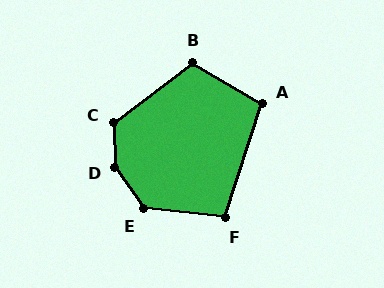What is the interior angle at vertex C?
Approximately 126 degrees (obtuse).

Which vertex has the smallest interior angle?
F, at approximately 102 degrees.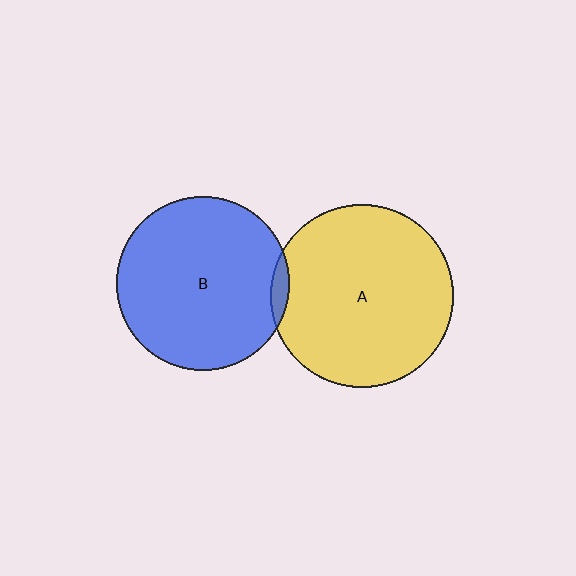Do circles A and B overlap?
Yes.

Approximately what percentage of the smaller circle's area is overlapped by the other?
Approximately 5%.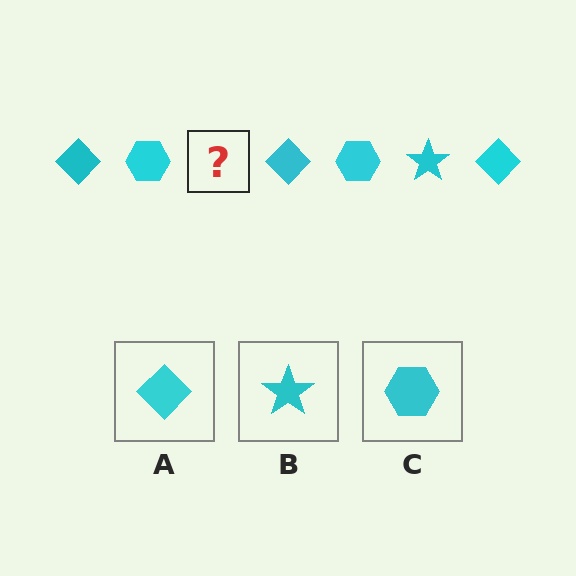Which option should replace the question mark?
Option B.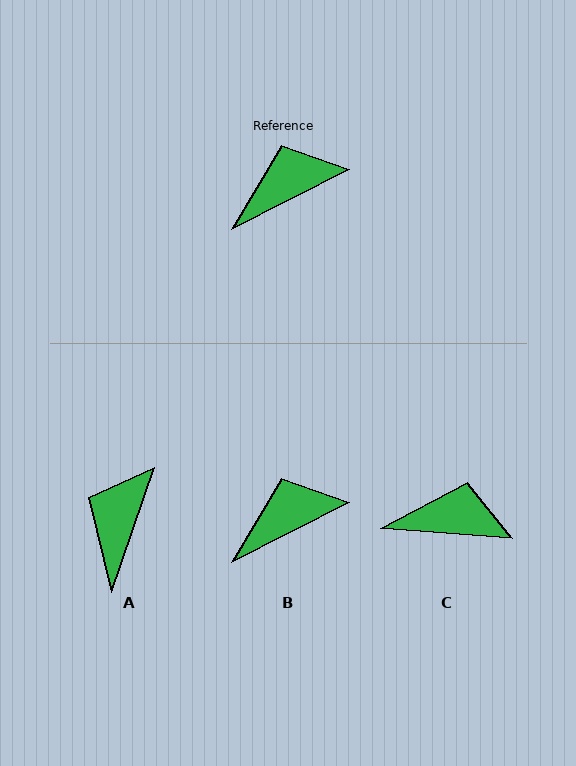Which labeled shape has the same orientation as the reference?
B.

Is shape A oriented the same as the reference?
No, it is off by about 44 degrees.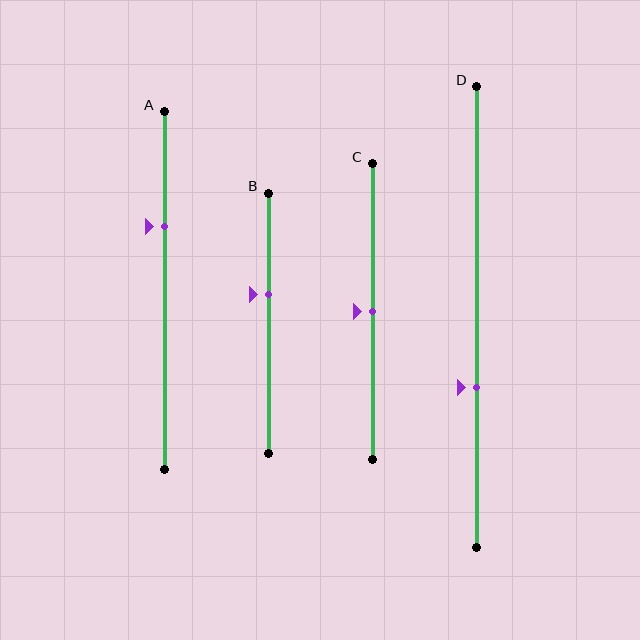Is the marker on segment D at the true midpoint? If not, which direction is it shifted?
No, the marker on segment D is shifted downward by about 15% of the segment length.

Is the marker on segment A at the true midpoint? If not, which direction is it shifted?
No, the marker on segment A is shifted upward by about 18% of the segment length.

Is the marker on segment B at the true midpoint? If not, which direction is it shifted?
No, the marker on segment B is shifted upward by about 11% of the segment length.